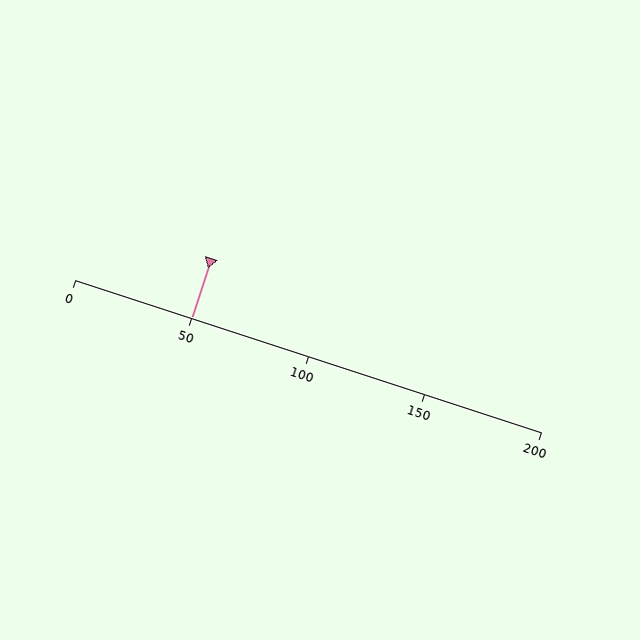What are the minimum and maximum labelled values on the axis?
The axis runs from 0 to 200.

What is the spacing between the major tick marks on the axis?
The major ticks are spaced 50 apart.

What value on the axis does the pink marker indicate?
The marker indicates approximately 50.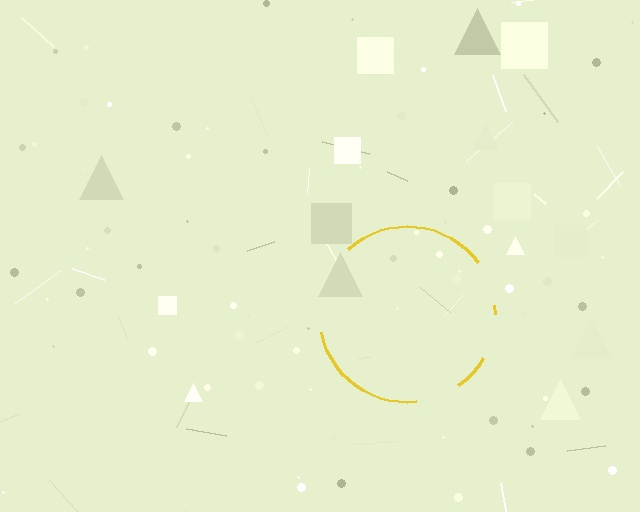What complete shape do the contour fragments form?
The contour fragments form a circle.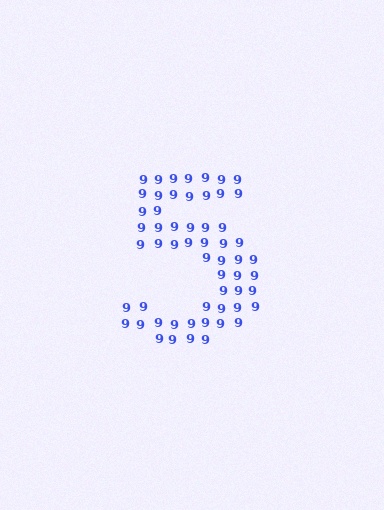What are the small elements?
The small elements are digit 9's.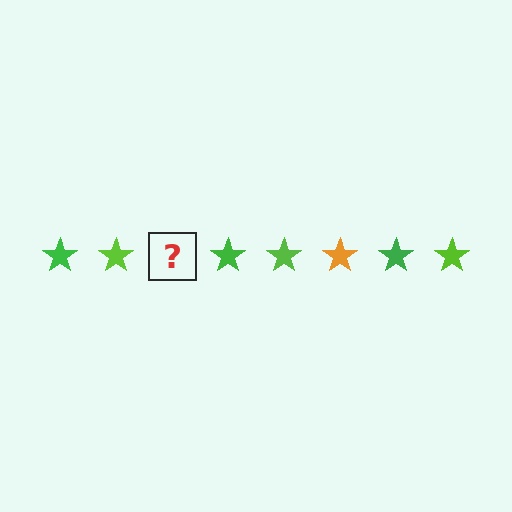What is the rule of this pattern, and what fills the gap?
The rule is that the pattern cycles through green, lime, orange stars. The gap should be filled with an orange star.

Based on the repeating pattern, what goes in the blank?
The blank should be an orange star.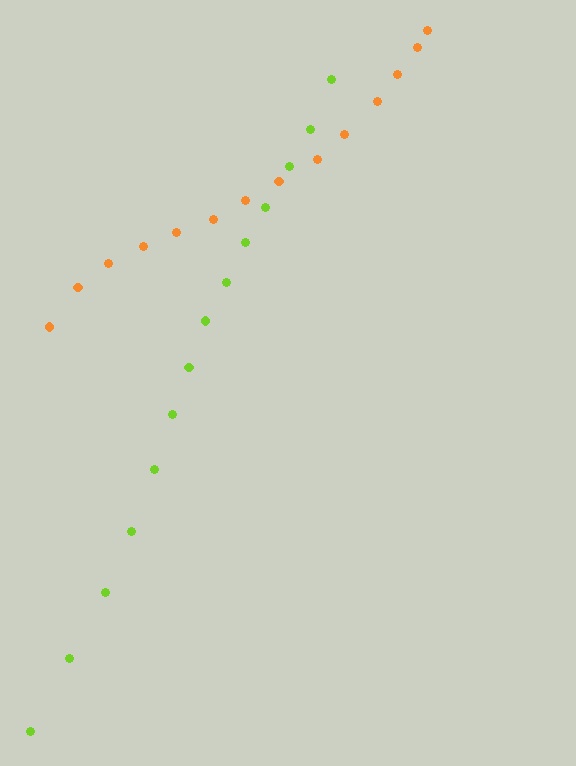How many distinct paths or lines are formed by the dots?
There are 2 distinct paths.